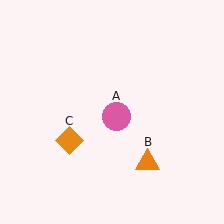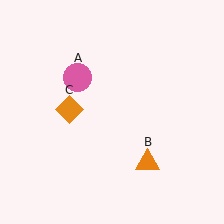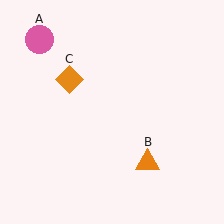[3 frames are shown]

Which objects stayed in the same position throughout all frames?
Orange triangle (object B) remained stationary.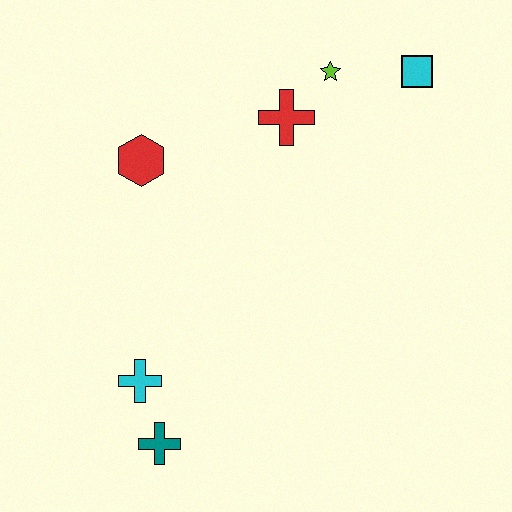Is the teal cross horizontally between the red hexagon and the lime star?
Yes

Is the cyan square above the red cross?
Yes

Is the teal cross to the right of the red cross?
No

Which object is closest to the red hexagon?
The red cross is closest to the red hexagon.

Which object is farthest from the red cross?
The teal cross is farthest from the red cross.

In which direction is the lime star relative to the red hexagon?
The lime star is to the right of the red hexagon.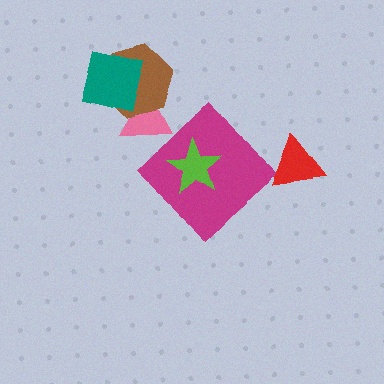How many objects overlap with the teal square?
2 objects overlap with the teal square.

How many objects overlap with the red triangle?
0 objects overlap with the red triangle.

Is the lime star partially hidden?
No, no other shape covers it.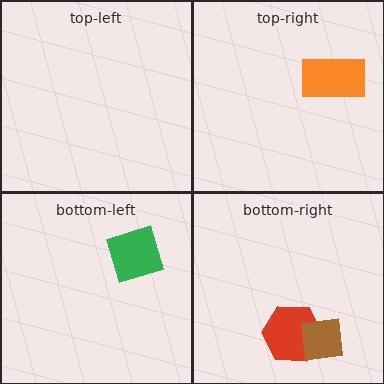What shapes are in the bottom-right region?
The red hexagon, the brown square.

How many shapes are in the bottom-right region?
2.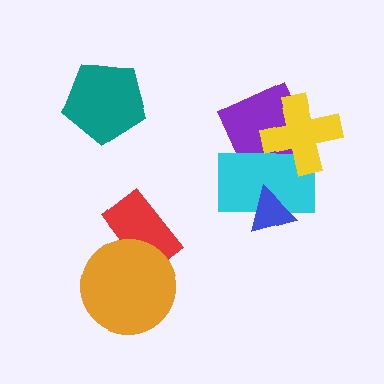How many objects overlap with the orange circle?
1 object overlaps with the orange circle.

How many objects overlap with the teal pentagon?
0 objects overlap with the teal pentagon.